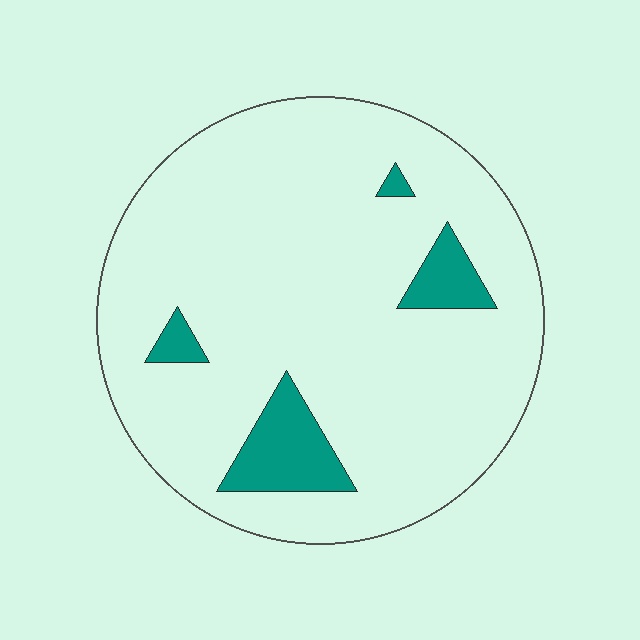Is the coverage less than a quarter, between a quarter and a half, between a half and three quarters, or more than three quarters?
Less than a quarter.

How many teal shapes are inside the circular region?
4.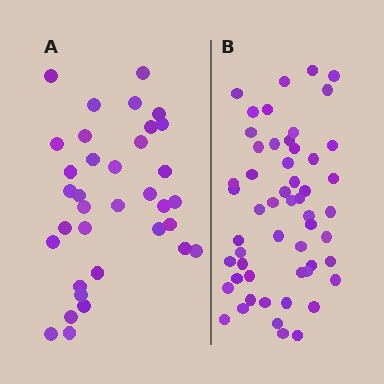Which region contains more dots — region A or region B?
Region B (the right region) has more dots.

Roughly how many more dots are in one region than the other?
Region B has approximately 20 more dots than region A.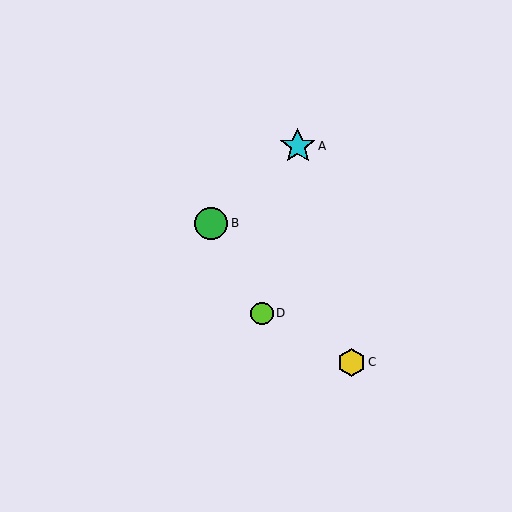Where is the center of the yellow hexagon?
The center of the yellow hexagon is at (351, 362).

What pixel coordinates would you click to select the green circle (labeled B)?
Click at (211, 224) to select the green circle B.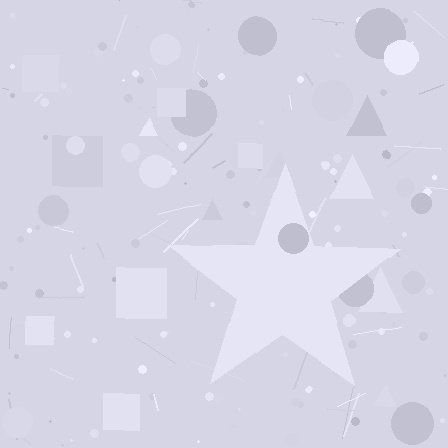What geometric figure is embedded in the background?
A star is embedded in the background.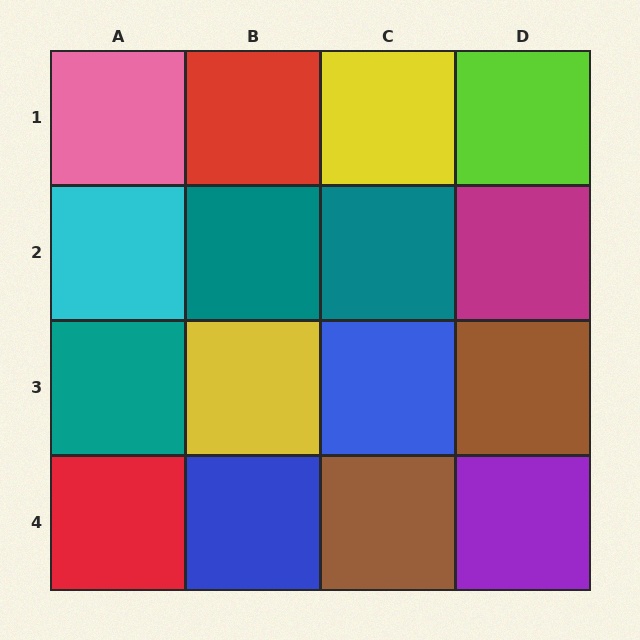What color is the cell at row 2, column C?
Teal.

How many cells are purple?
1 cell is purple.